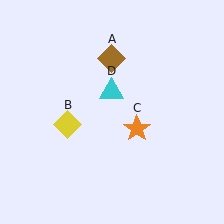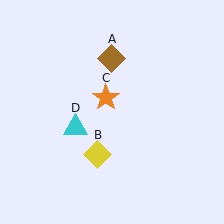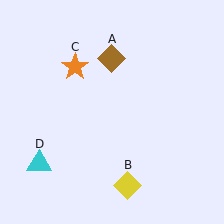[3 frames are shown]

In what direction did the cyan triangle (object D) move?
The cyan triangle (object D) moved down and to the left.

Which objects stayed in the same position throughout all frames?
Brown diamond (object A) remained stationary.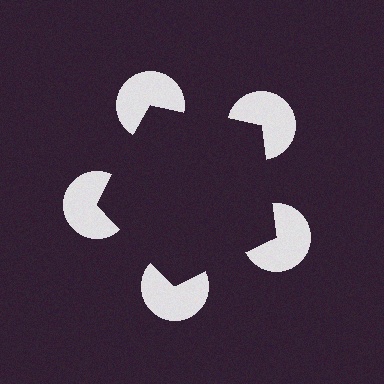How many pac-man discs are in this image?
There are 5 — one at each vertex of the illusory pentagon.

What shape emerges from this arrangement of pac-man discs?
An illusory pentagon — its edges are inferred from the aligned wedge cuts in the pac-man discs, not physically drawn.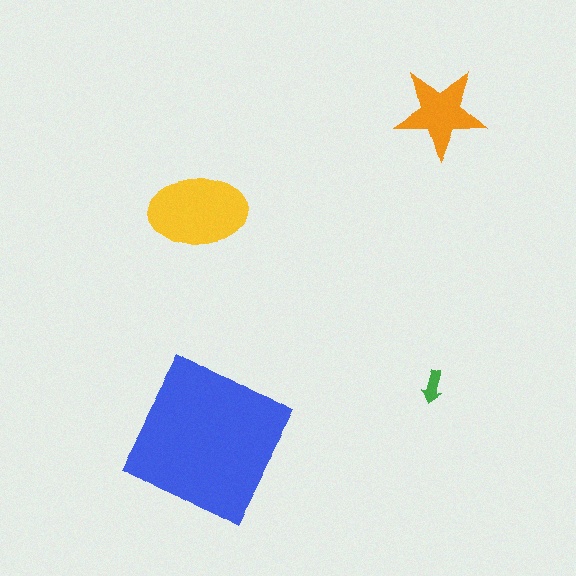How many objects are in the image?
There are 4 objects in the image.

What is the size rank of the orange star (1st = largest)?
3rd.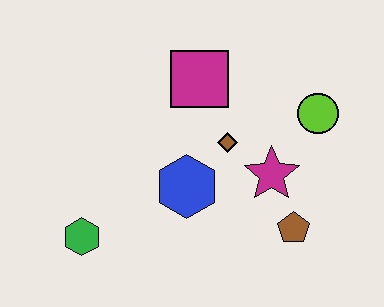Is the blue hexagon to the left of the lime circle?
Yes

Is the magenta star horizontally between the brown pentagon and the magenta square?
Yes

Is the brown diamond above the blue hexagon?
Yes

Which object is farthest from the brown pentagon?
The green hexagon is farthest from the brown pentagon.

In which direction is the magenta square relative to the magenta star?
The magenta square is above the magenta star.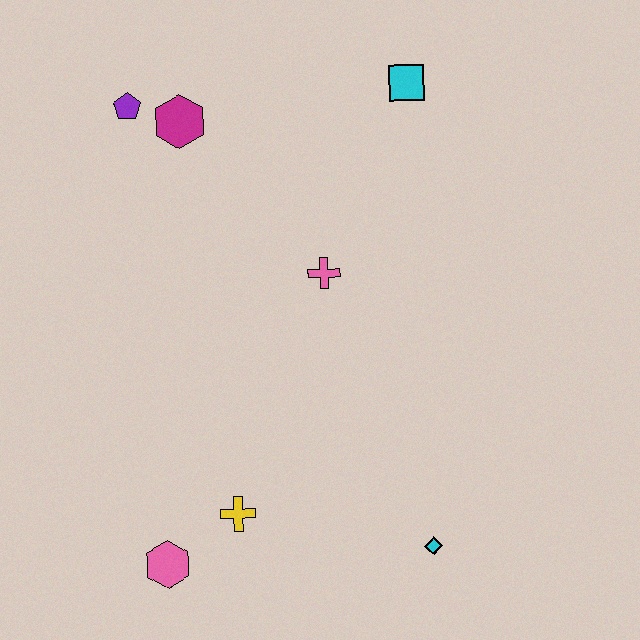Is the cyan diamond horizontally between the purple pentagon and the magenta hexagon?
No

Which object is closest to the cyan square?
The pink cross is closest to the cyan square.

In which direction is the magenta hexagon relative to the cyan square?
The magenta hexagon is to the left of the cyan square.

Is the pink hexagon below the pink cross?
Yes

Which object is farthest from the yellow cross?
The cyan square is farthest from the yellow cross.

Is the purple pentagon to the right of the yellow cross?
No